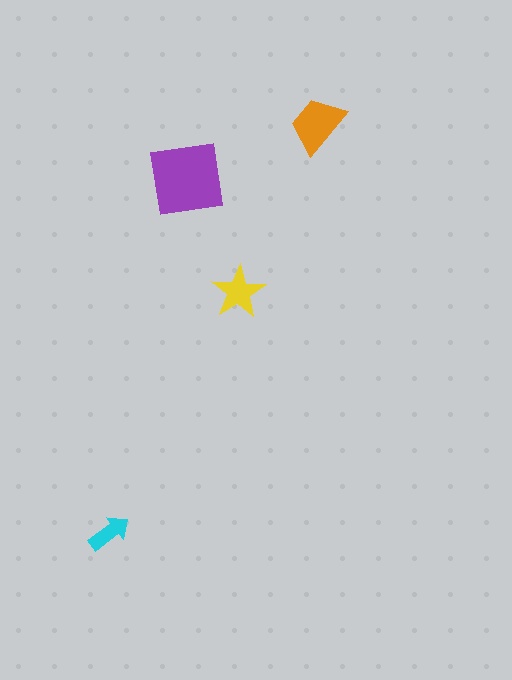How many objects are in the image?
There are 4 objects in the image.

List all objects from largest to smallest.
The purple square, the orange trapezoid, the yellow star, the cyan arrow.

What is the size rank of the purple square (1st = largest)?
1st.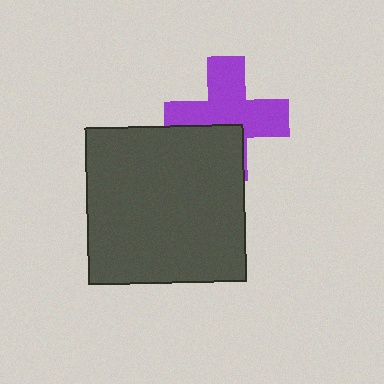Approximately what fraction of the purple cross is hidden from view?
Roughly 33% of the purple cross is hidden behind the dark gray square.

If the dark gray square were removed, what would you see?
You would see the complete purple cross.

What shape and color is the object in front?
The object in front is a dark gray square.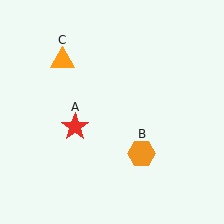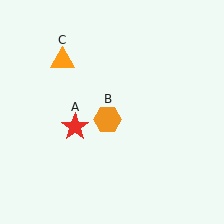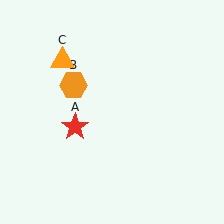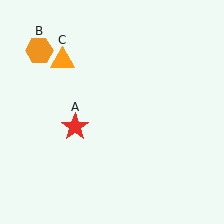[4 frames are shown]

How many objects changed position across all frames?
1 object changed position: orange hexagon (object B).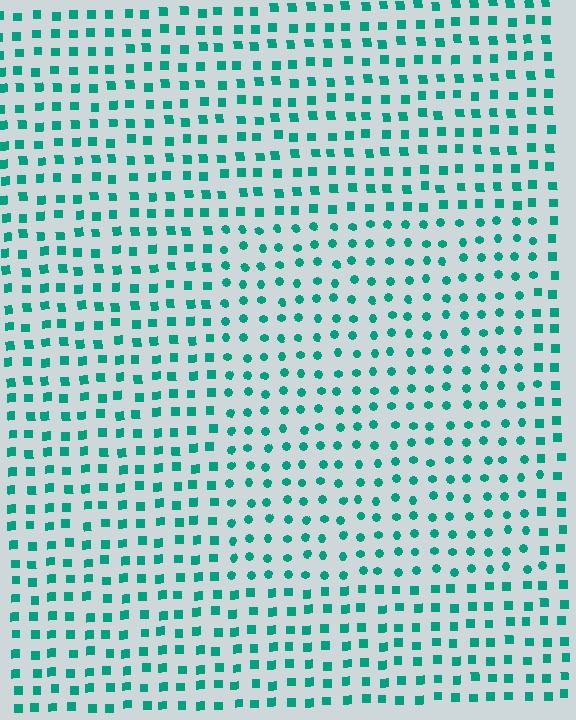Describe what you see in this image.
The image is filled with small teal elements arranged in a uniform grid. A rectangle-shaped region contains circles, while the surrounding area contains squares. The boundary is defined purely by the change in element shape.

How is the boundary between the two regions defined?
The boundary is defined by a change in element shape: circles inside vs. squares outside. All elements share the same color and spacing.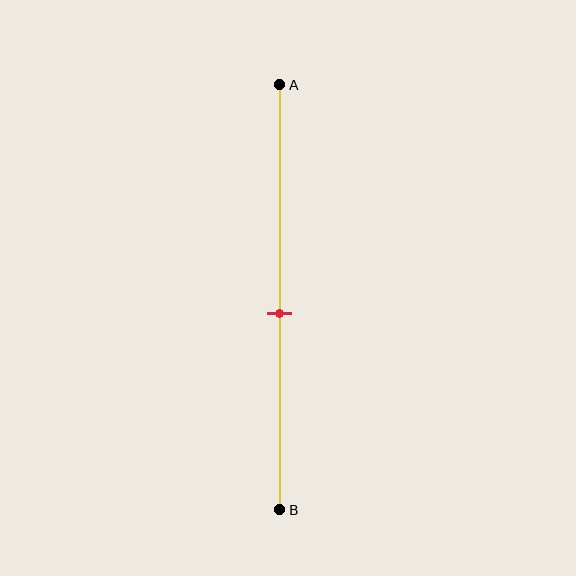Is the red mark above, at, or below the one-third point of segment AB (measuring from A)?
The red mark is below the one-third point of segment AB.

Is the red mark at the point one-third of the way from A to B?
No, the mark is at about 55% from A, not at the 33% one-third point.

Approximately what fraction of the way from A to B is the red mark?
The red mark is approximately 55% of the way from A to B.